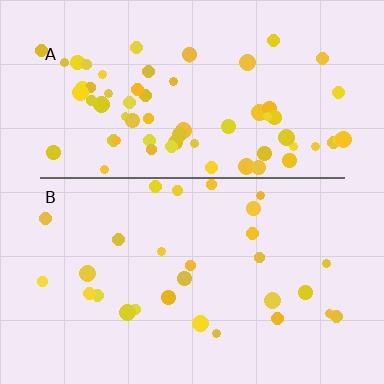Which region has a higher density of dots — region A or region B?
A (the top).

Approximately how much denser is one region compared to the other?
Approximately 2.4× — region A over region B.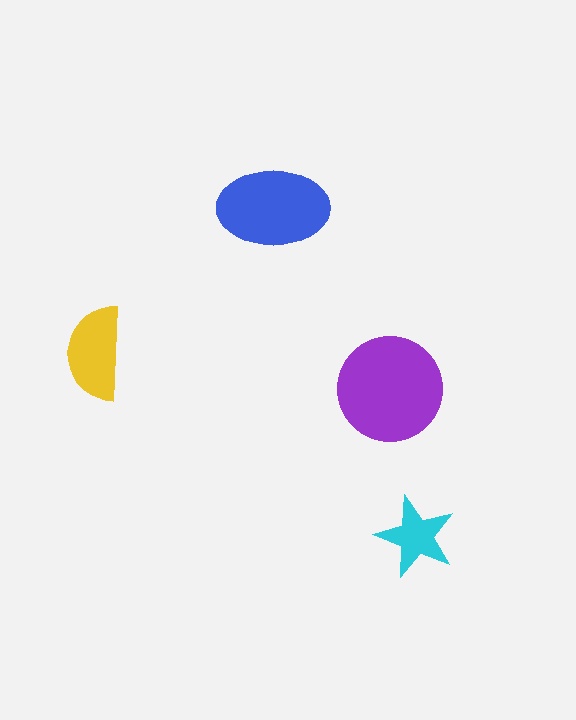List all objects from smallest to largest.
The cyan star, the yellow semicircle, the blue ellipse, the purple circle.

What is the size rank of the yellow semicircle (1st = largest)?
3rd.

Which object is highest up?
The blue ellipse is topmost.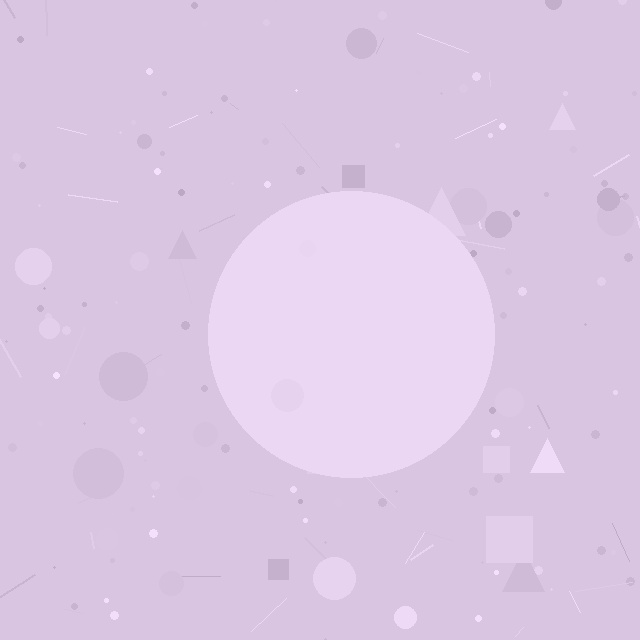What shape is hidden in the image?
A circle is hidden in the image.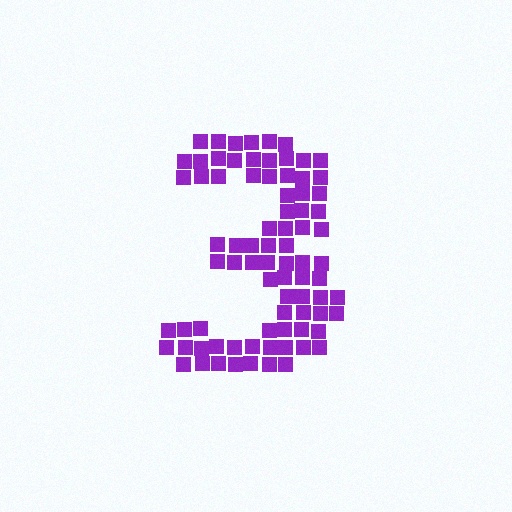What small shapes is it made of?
It is made of small squares.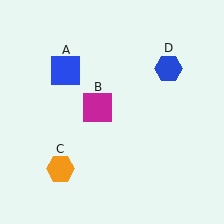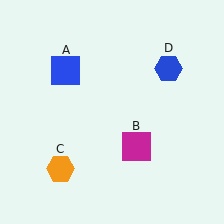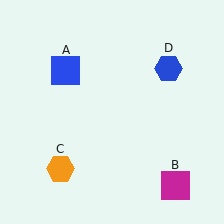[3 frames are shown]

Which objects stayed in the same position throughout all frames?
Blue square (object A) and orange hexagon (object C) and blue hexagon (object D) remained stationary.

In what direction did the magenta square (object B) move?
The magenta square (object B) moved down and to the right.